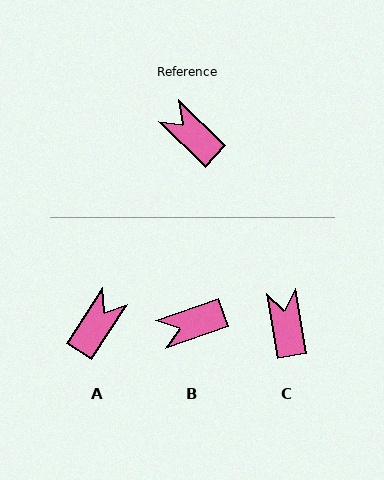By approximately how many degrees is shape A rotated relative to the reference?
Approximately 79 degrees clockwise.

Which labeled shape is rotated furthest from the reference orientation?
A, about 79 degrees away.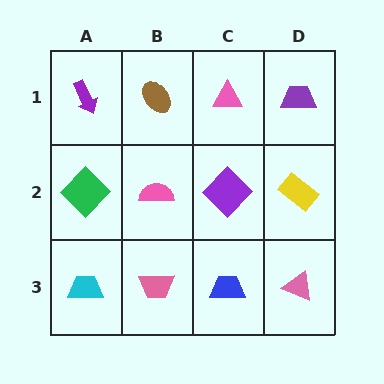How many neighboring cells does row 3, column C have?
3.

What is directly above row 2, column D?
A purple trapezoid.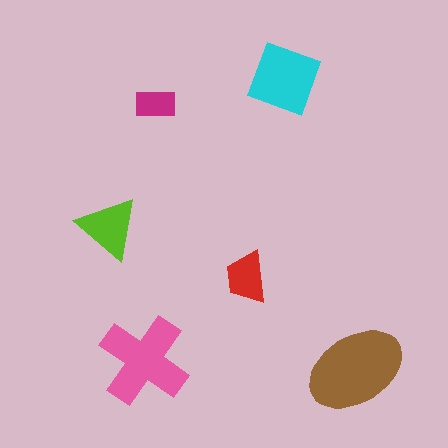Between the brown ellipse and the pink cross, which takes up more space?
The brown ellipse.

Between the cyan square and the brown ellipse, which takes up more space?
The brown ellipse.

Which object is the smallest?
The magenta rectangle.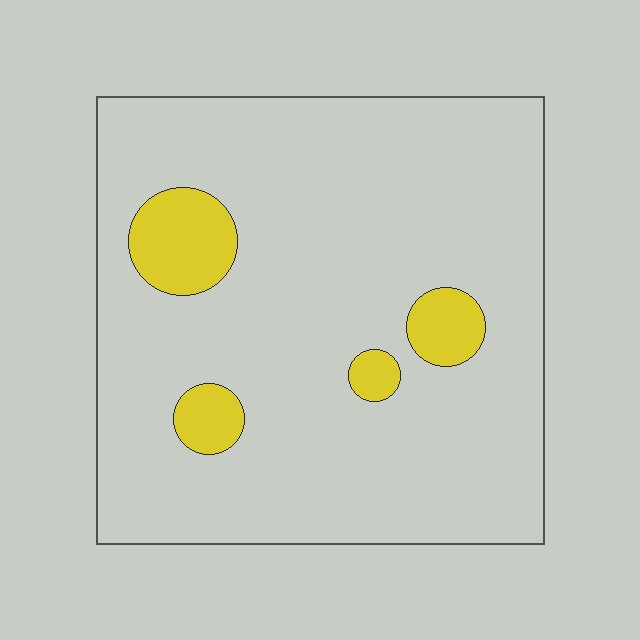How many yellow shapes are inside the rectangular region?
4.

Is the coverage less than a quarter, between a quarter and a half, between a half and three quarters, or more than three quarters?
Less than a quarter.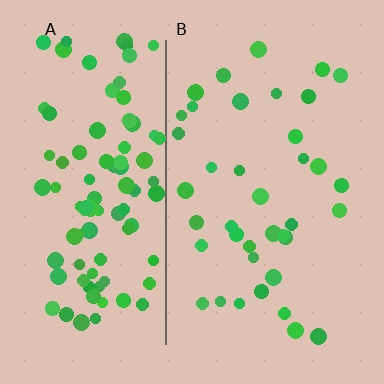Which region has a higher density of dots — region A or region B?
A (the left).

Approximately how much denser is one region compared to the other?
Approximately 2.5× — region A over region B.